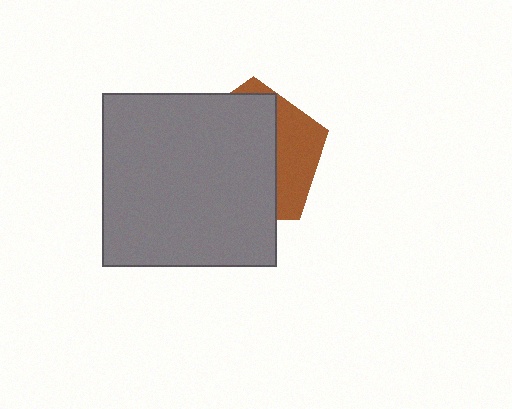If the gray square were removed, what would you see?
You would see the complete brown pentagon.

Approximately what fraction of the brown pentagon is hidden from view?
Roughly 69% of the brown pentagon is hidden behind the gray square.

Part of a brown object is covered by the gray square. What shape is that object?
It is a pentagon.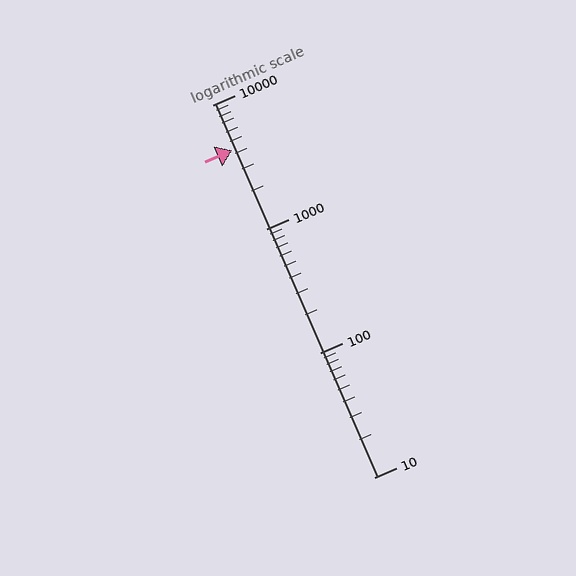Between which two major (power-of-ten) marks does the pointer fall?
The pointer is between 1000 and 10000.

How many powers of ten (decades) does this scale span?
The scale spans 3 decades, from 10 to 10000.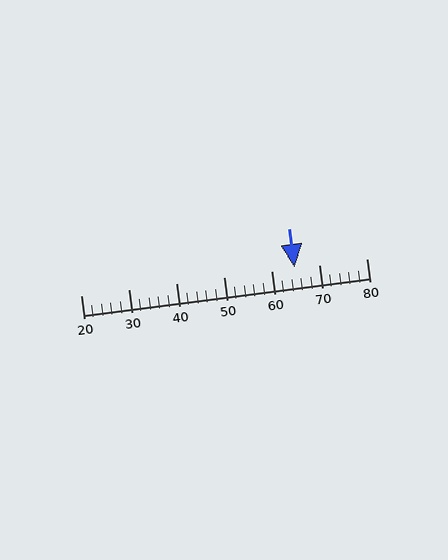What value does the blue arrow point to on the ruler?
The blue arrow points to approximately 65.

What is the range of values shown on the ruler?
The ruler shows values from 20 to 80.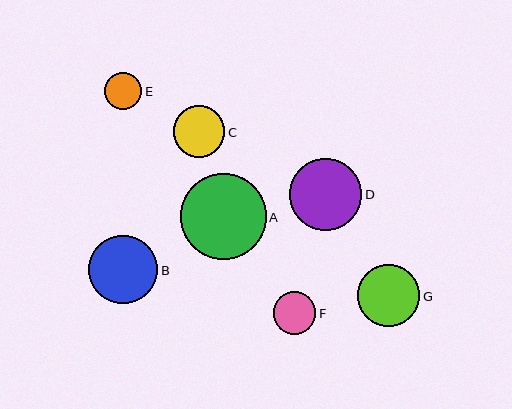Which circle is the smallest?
Circle E is the smallest with a size of approximately 37 pixels.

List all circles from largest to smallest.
From largest to smallest: A, D, B, G, C, F, E.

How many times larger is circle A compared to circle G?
Circle A is approximately 1.4 times the size of circle G.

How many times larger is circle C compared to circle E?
Circle C is approximately 1.4 times the size of circle E.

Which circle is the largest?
Circle A is the largest with a size of approximately 86 pixels.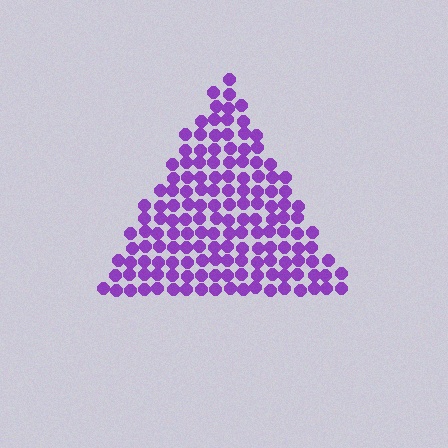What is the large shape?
The large shape is a triangle.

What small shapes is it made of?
It is made of small circles.